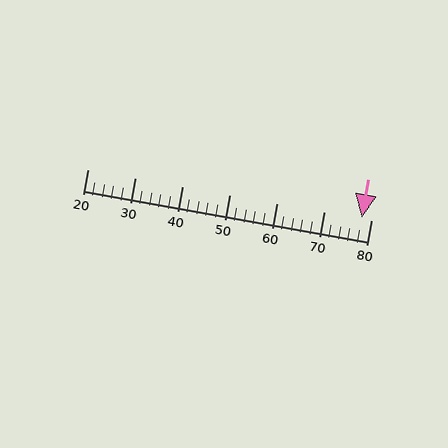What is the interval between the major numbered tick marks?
The major tick marks are spaced 10 units apart.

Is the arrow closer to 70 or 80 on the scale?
The arrow is closer to 80.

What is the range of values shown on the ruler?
The ruler shows values from 20 to 80.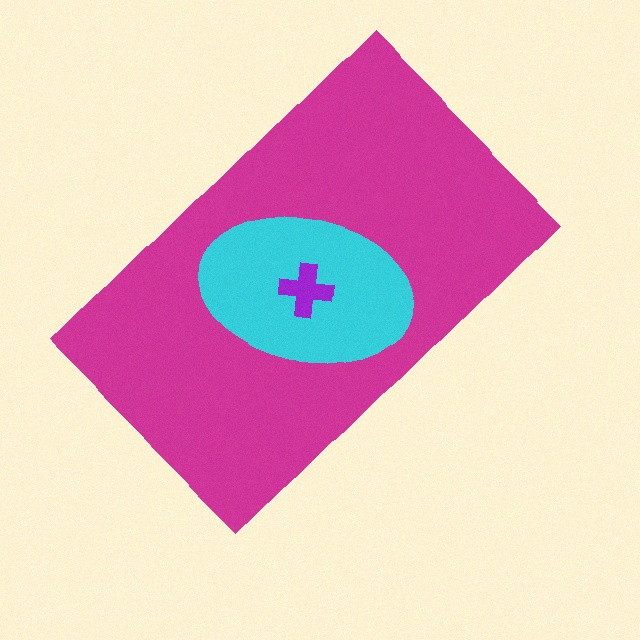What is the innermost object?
The purple cross.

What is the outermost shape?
The magenta rectangle.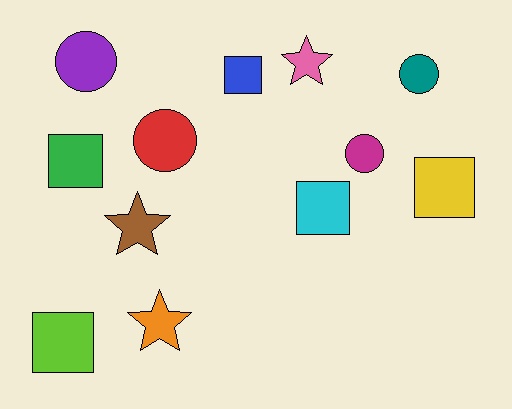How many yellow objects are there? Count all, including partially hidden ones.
There is 1 yellow object.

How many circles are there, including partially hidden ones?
There are 4 circles.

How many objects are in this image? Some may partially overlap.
There are 12 objects.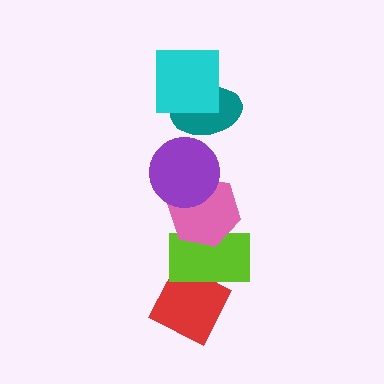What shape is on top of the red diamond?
The lime rectangle is on top of the red diamond.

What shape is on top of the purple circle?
The teal ellipse is on top of the purple circle.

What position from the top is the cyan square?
The cyan square is 1st from the top.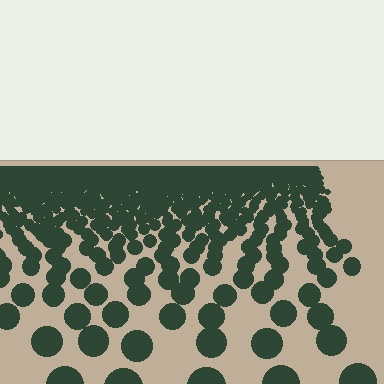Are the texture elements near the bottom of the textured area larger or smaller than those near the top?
Larger. Near the bottom, elements are closer to the viewer and appear at a bigger on-screen size.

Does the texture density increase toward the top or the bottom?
Density increases toward the top.